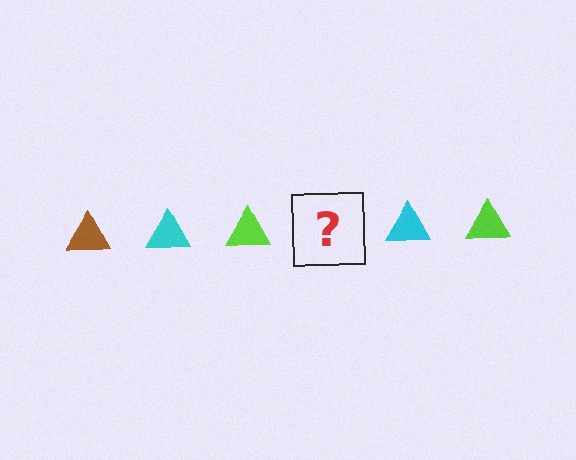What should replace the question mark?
The question mark should be replaced with a brown triangle.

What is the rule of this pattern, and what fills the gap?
The rule is that the pattern cycles through brown, cyan, lime triangles. The gap should be filled with a brown triangle.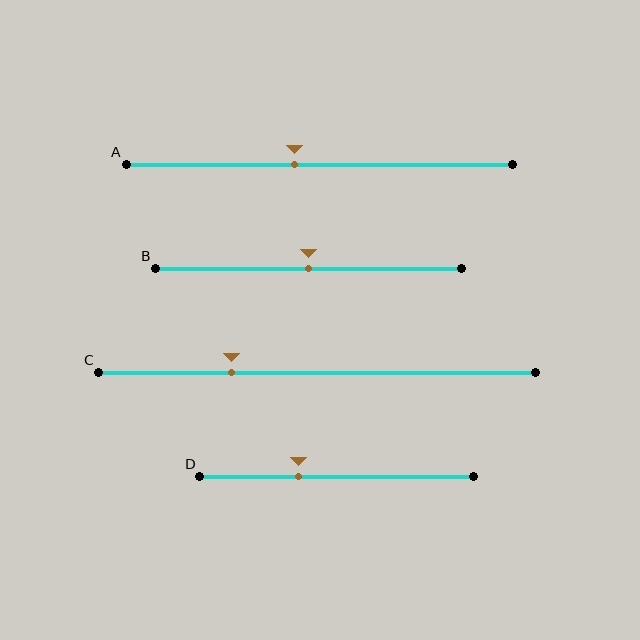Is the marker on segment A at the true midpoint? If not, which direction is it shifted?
No, the marker on segment A is shifted to the left by about 6% of the segment length.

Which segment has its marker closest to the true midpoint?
Segment B has its marker closest to the true midpoint.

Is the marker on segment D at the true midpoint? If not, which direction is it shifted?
No, the marker on segment D is shifted to the left by about 14% of the segment length.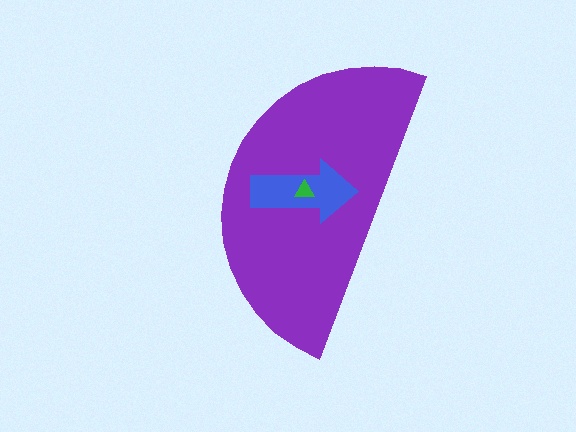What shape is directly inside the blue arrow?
The green triangle.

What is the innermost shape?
The green triangle.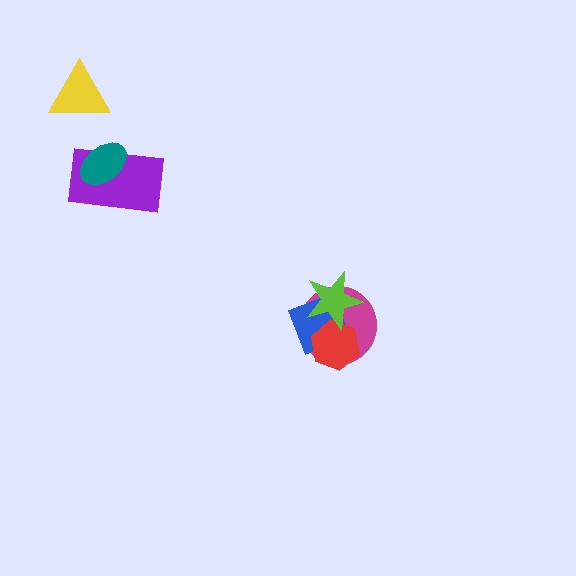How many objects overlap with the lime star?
3 objects overlap with the lime star.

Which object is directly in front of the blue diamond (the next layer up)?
The red hexagon is directly in front of the blue diamond.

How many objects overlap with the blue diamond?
3 objects overlap with the blue diamond.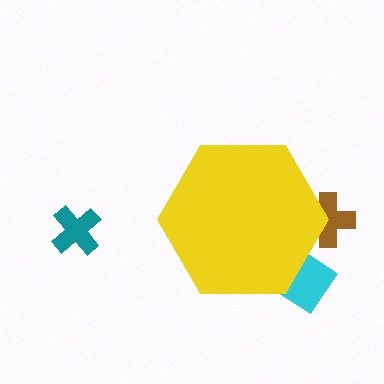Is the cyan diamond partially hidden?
Yes, the cyan diamond is partially hidden behind the yellow hexagon.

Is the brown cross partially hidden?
Yes, the brown cross is partially hidden behind the yellow hexagon.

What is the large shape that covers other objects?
A yellow hexagon.